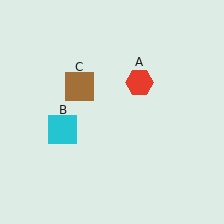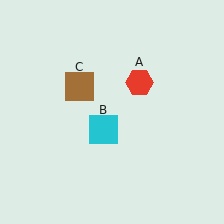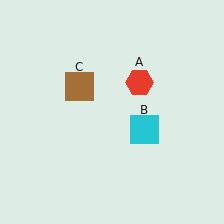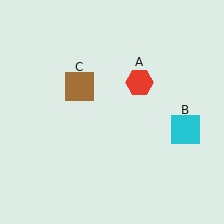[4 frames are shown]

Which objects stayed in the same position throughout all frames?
Red hexagon (object A) and brown square (object C) remained stationary.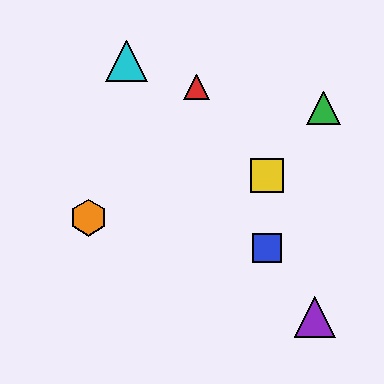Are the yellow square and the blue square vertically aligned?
Yes, both are at x≈267.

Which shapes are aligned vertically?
The blue square, the yellow square are aligned vertically.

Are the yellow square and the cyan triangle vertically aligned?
No, the yellow square is at x≈267 and the cyan triangle is at x≈126.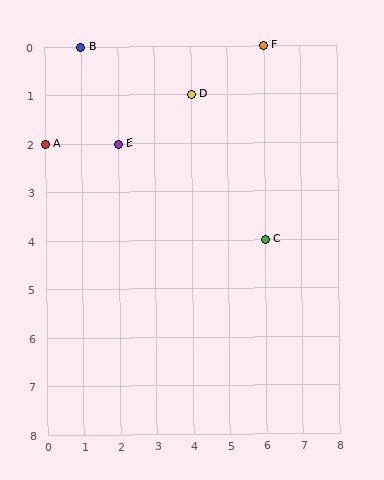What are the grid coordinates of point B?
Point B is at grid coordinates (1, 0).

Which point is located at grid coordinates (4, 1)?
Point D is at (4, 1).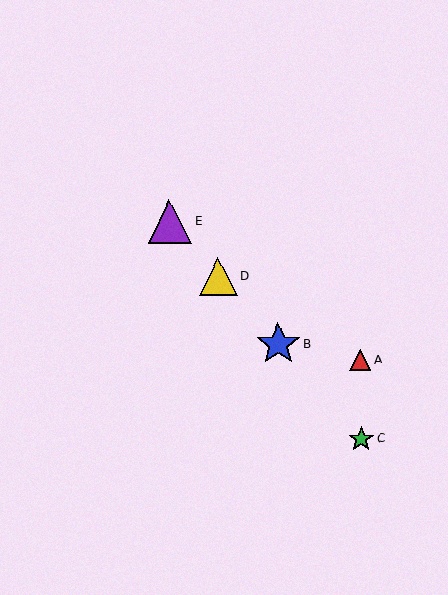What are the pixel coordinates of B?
Object B is at (278, 344).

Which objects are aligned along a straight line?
Objects B, C, D, E are aligned along a straight line.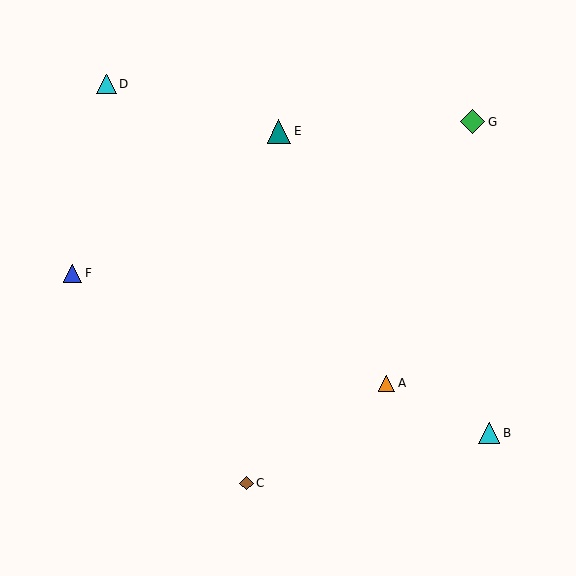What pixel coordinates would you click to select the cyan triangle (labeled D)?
Click at (106, 84) to select the cyan triangle D.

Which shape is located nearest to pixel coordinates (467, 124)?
The green diamond (labeled G) at (472, 122) is nearest to that location.